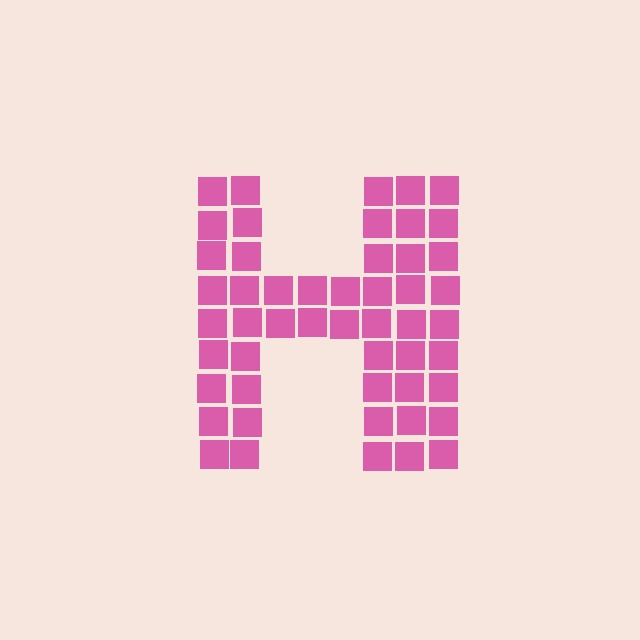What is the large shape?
The large shape is the letter H.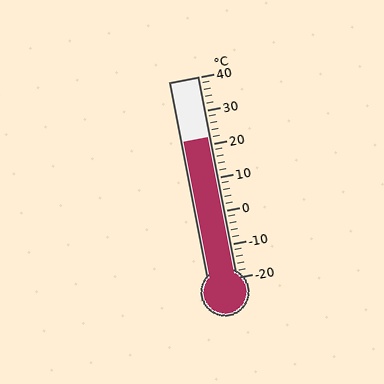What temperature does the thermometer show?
The thermometer shows approximately 22°C.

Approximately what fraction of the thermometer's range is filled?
The thermometer is filled to approximately 70% of its range.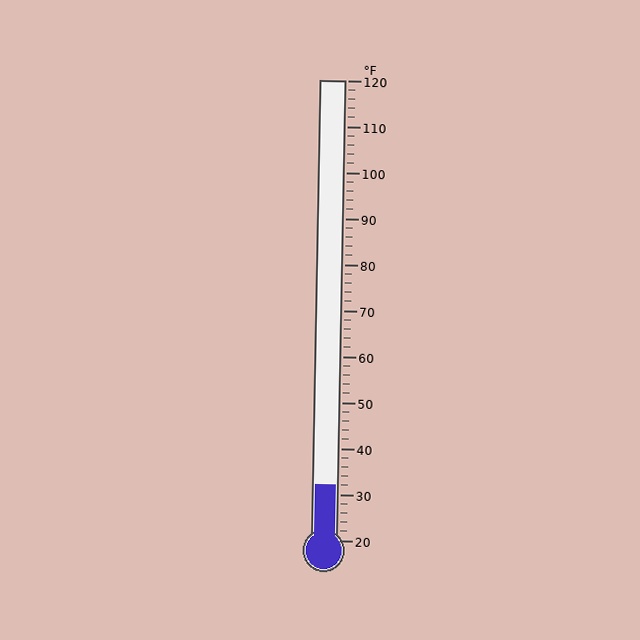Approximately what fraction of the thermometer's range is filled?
The thermometer is filled to approximately 10% of its range.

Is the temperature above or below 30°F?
The temperature is above 30°F.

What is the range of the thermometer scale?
The thermometer scale ranges from 20°F to 120°F.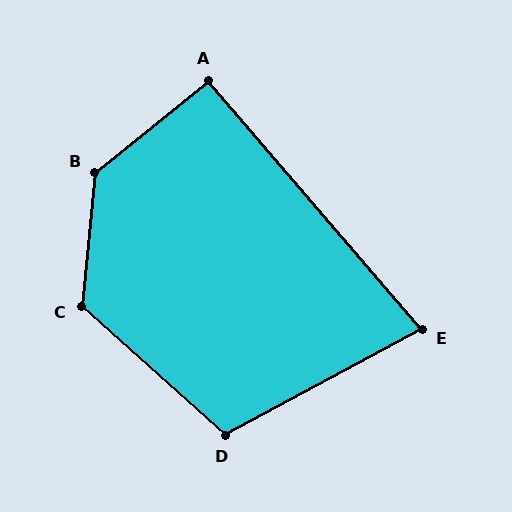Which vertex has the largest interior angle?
B, at approximately 134 degrees.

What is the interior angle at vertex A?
Approximately 92 degrees (approximately right).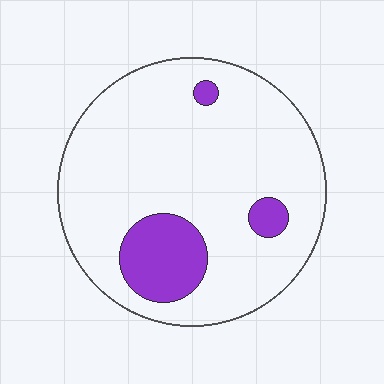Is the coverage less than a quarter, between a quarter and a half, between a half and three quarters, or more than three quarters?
Less than a quarter.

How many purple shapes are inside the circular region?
3.